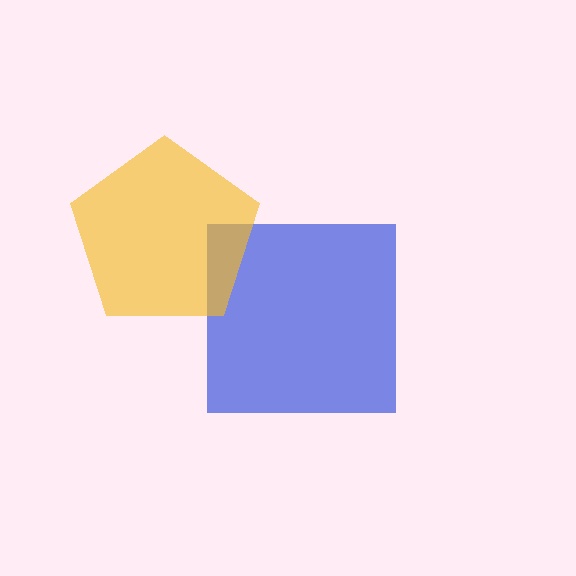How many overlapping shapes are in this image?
There are 2 overlapping shapes in the image.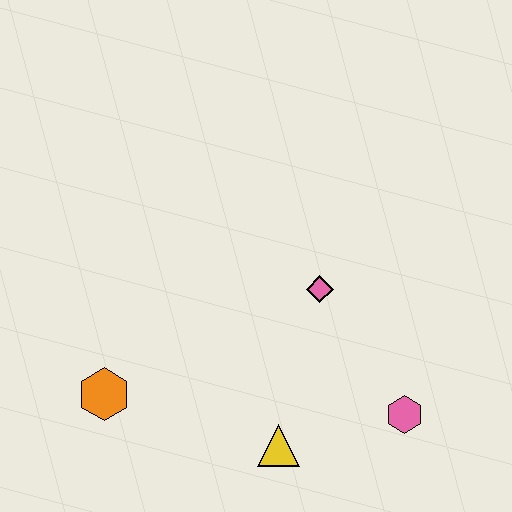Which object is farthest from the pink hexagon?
The orange hexagon is farthest from the pink hexagon.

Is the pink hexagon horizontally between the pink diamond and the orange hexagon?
No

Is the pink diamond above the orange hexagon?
Yes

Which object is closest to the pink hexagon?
The yellow triangle is closest to the pink hexagon.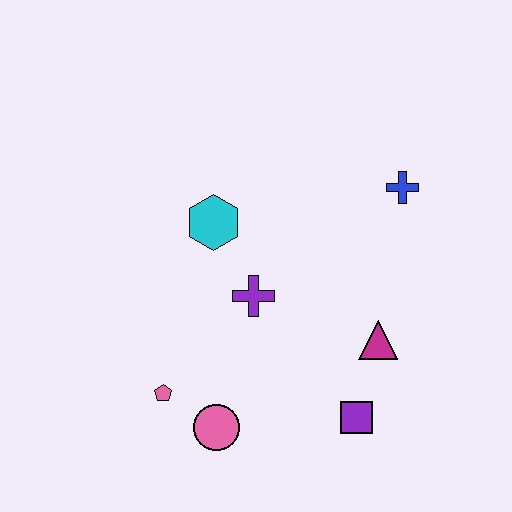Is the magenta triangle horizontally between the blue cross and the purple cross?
Yes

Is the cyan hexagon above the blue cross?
No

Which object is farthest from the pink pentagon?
The blue cross is farthest from the pink pentagon.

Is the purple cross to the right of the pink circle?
Yes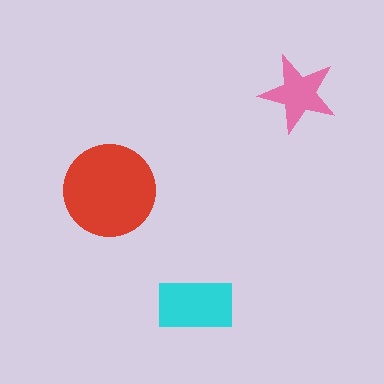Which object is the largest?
The red circle.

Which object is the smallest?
The pink star.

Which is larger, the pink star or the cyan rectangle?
The cyan rectangle.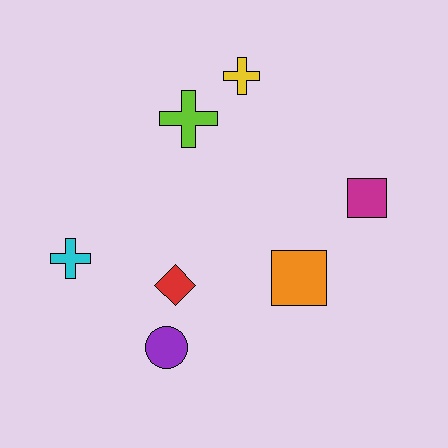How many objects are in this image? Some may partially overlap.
There are 7 objects.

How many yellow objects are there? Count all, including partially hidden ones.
There is 1 yellow object.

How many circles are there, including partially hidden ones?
There is 1 circle.